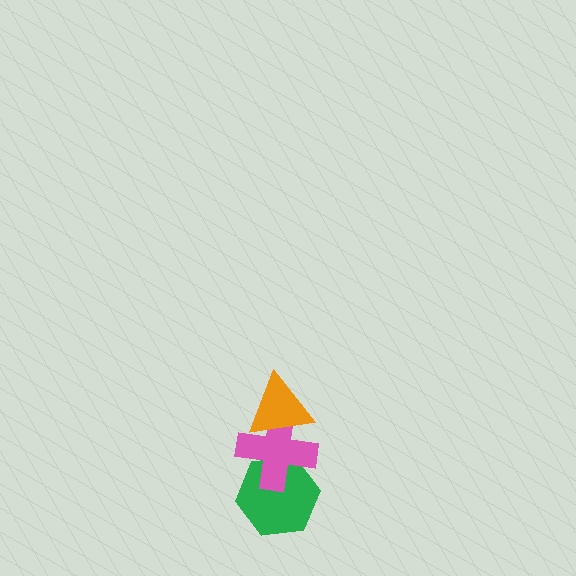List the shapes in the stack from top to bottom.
From top to bottom: the orange triangle, the pink cross, the green hexagon.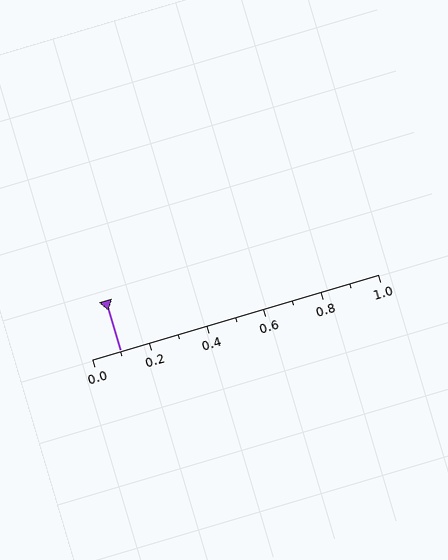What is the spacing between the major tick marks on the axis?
The major ticks are spaced 0.2 apart.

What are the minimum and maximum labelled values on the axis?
The axis runs from 0.0 to 1.0.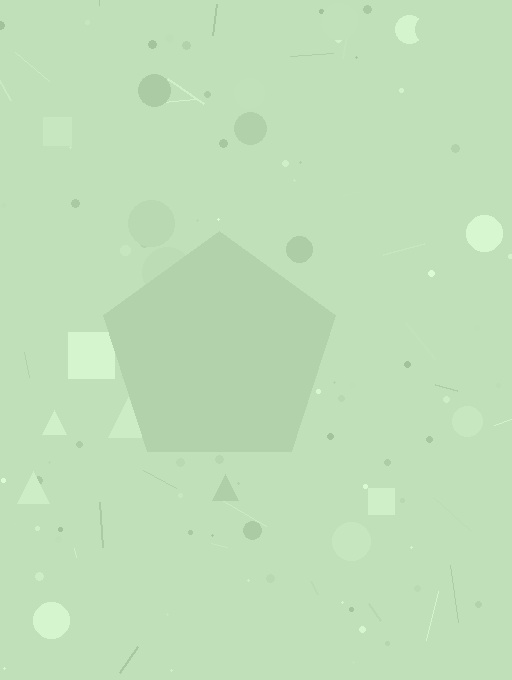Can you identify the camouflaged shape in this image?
The camouflaged shape is a pentagon.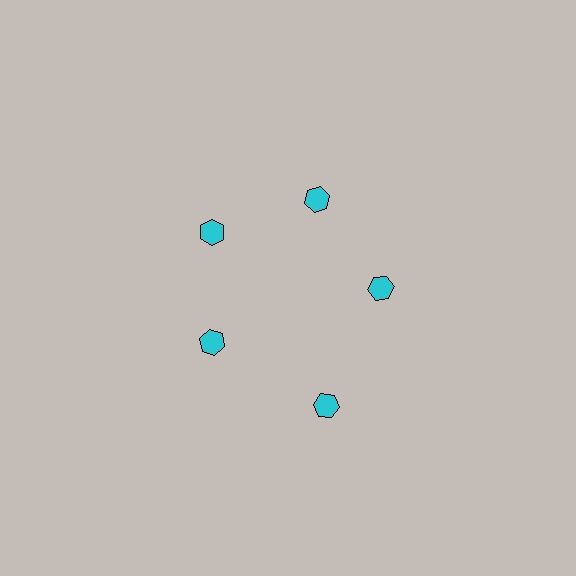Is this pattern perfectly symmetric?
No. The 5 cyan hexagons are arranged in a ring, but one element near the 5 o'clock position is pushed outward from the center, breaking the 5-fold rotational symmetry.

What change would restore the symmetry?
The symmetry would be restored by moving it inward, back onto the ring so that all 5 hexagons sit at equal angles and equal distance from the center.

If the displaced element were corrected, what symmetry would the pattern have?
It would have 5-fold rotational symmetry — the pattern would map onto itself every 72 degrees.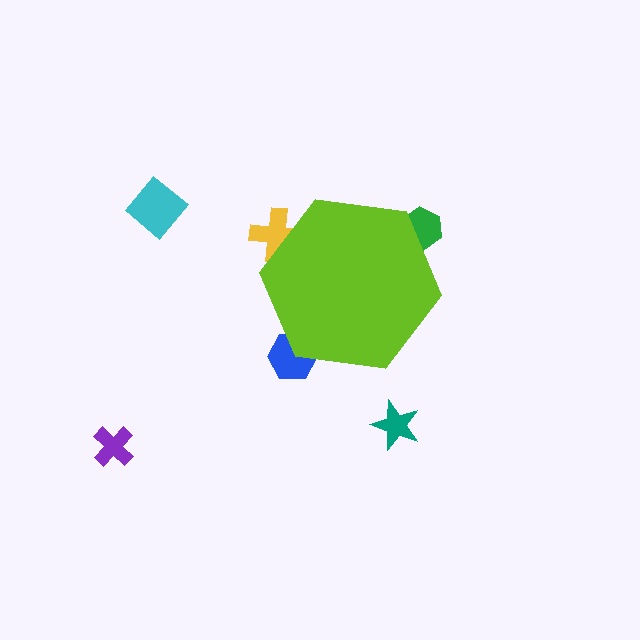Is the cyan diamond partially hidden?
No, the cyan diamond is fully visible.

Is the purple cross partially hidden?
No, the purple cross is fully visible.